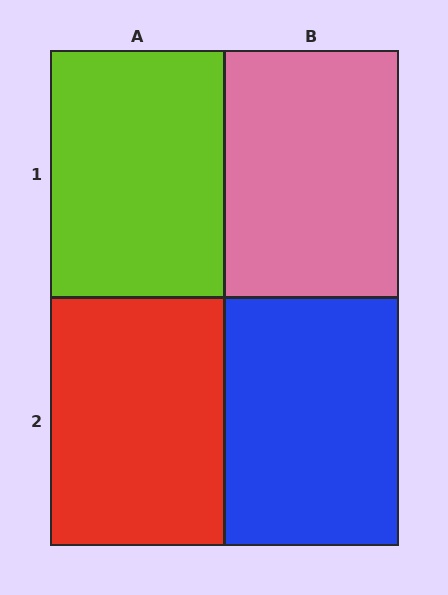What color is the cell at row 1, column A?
Lime.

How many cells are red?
1 cell is red.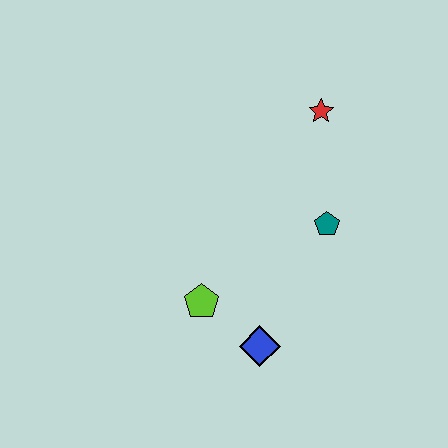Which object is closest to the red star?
The teal pentagon is closest to the red star.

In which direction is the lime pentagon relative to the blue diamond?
The lime pentagon is to the left of the blue diamond.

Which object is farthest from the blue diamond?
The red star is farthest from the blue diamond.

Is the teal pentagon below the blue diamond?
No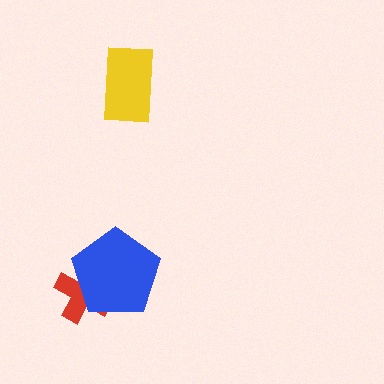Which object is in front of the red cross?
The blue pentagon is in front of the red cross.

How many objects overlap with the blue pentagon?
1 object overlaps with the blue pentagon.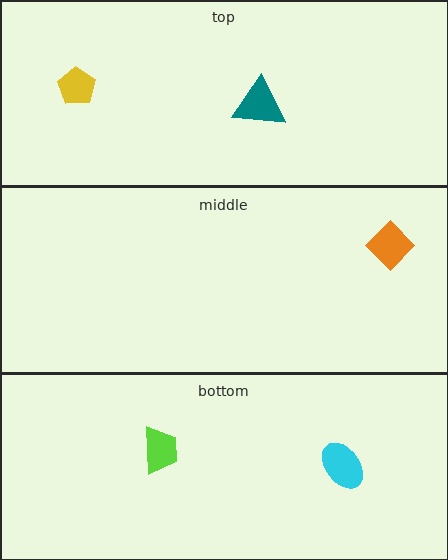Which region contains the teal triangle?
The top region.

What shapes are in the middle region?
The orange diamond.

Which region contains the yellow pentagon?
The top region.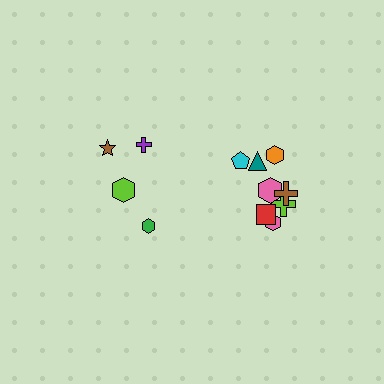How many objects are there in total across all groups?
There are 12 objects.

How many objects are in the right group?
There are 8 objects.